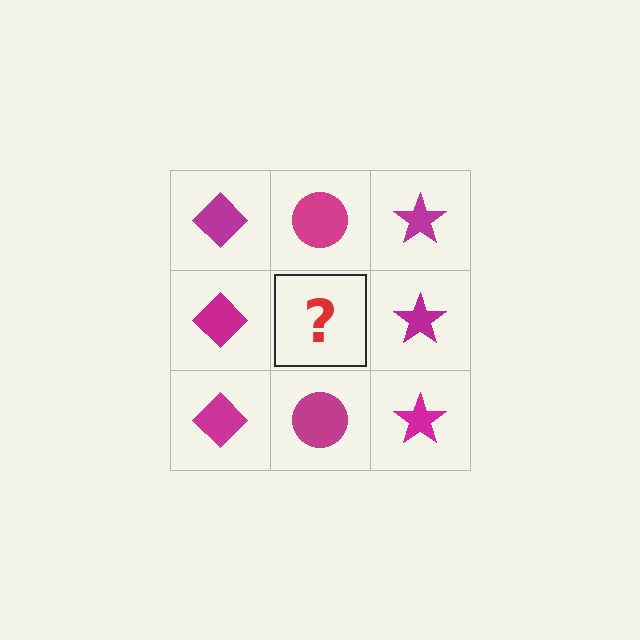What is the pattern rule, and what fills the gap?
The rule is that each column has a consistent shape. The gap should be filled with a magenta circle.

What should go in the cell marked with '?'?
The missing cell should contain a magenta circle.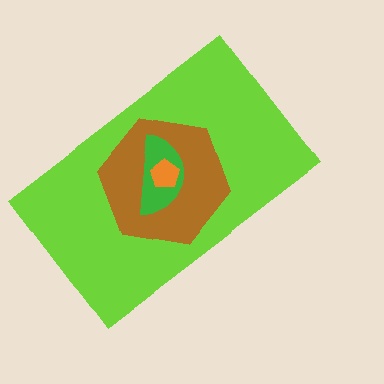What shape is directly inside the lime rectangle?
The brown hexagon.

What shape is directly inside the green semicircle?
The orange pentagon.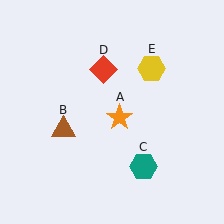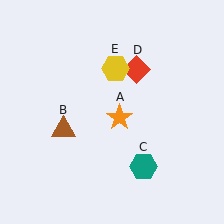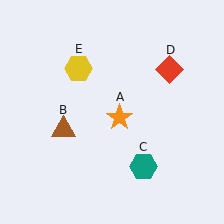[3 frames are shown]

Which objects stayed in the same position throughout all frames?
Orange star (object A) and brown triangle (object B) and teal hexagon (object C) remained stationary.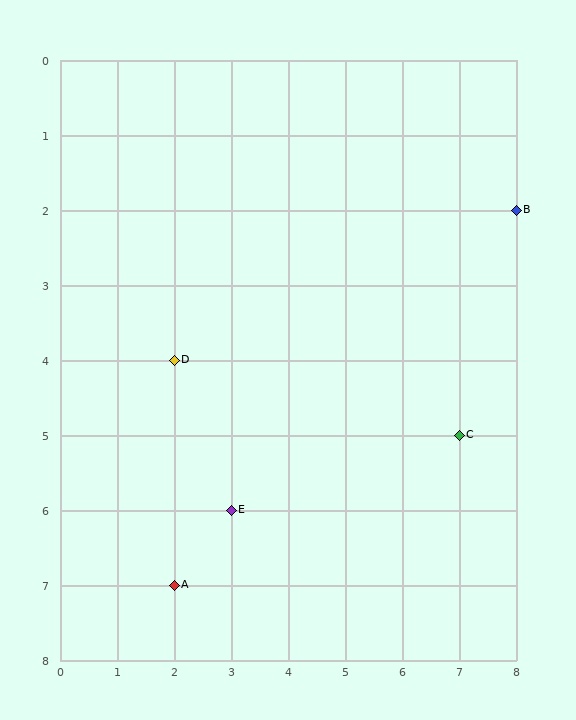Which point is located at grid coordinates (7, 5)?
Point C is at (7, 5).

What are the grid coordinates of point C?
Point C is at grid coordinates (7, 5).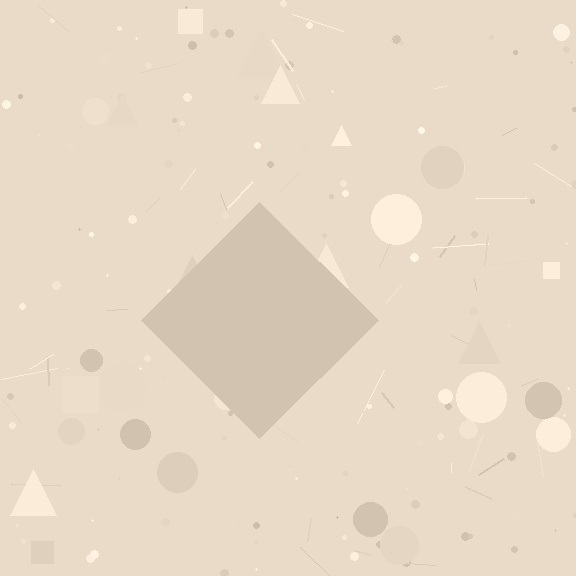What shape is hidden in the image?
A diamond is hidden in the image.